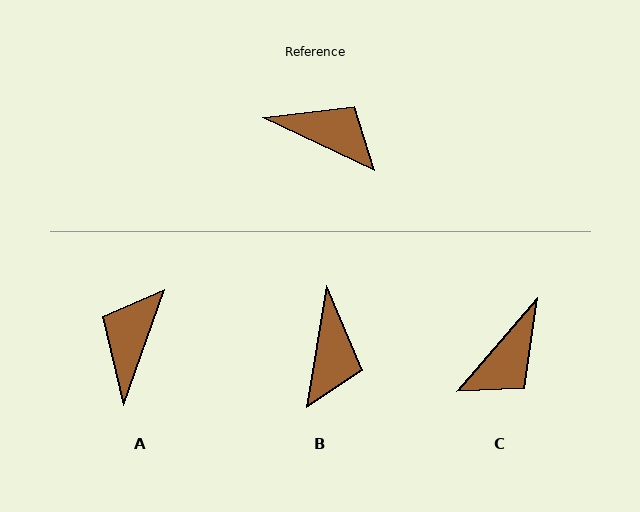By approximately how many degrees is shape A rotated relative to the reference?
Approximately 96 degrees counter-clockwise.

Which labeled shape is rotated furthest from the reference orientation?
C, about 105 degrees away.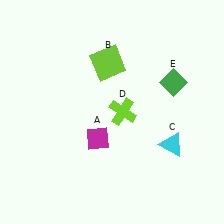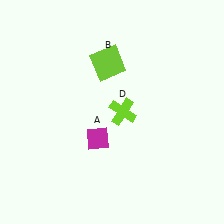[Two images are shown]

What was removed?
The green diamond (E), the cyan triangle (C) were removed in Image 2.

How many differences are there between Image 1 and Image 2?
There are 2 differences between the two images.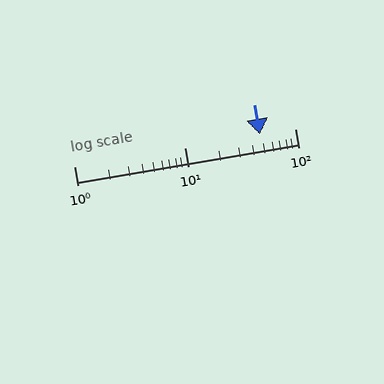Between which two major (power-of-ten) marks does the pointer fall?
The pointer is between 10 and 100.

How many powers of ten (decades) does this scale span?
The scale spans 2 decades, from 1 to 100.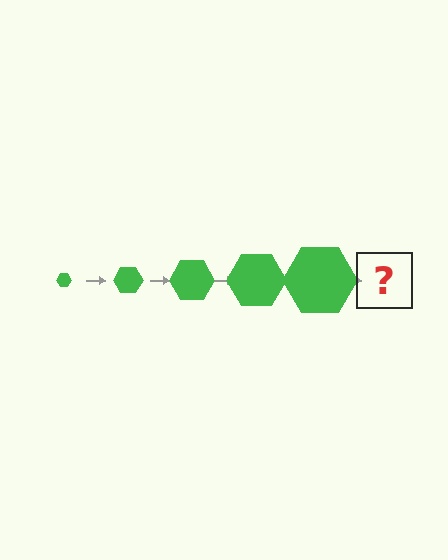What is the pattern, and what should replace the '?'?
The pattern is that the hexagon gets progressively larger each step. The '?' should be a green hexagon, larger than the previous one.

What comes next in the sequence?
The next element should be a green hexagon, larger than the previous one.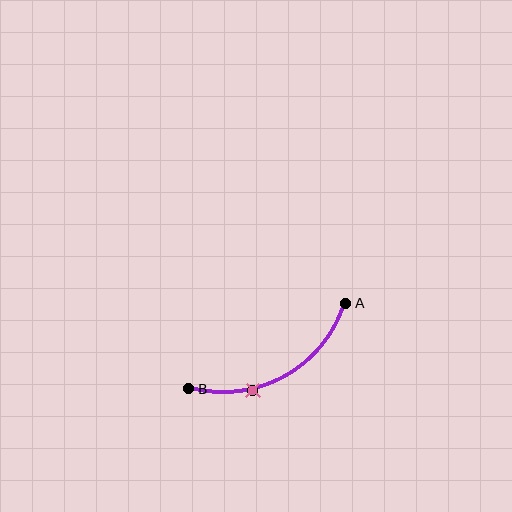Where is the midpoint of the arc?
The arc midpoint is the point on the curve farthest from the straight line joining A and B. It sits below that line.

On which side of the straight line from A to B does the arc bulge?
The arc bulges below the straight line connecting A and B.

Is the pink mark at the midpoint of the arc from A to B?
No. The pink mark lies on the arc but is closer to endpoint B. The arc midpoint would be at the point on the curve equidistant along the arc from both A and B.